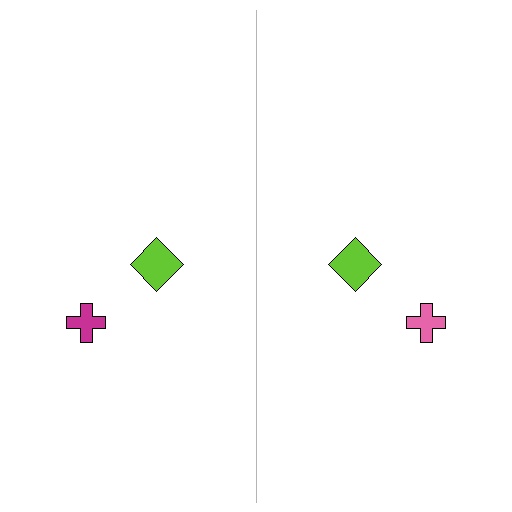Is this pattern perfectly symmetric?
No, the pattern is not perfectly symmetric. The pink cross on the right side breaks the symmetry — its mirror counterpart is magenta.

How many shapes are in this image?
There are 4 shapes in this image.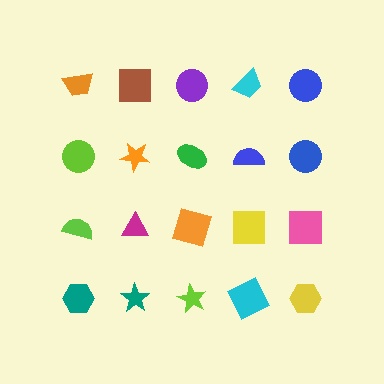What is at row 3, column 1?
A lime semicircle.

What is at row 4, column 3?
A lime star.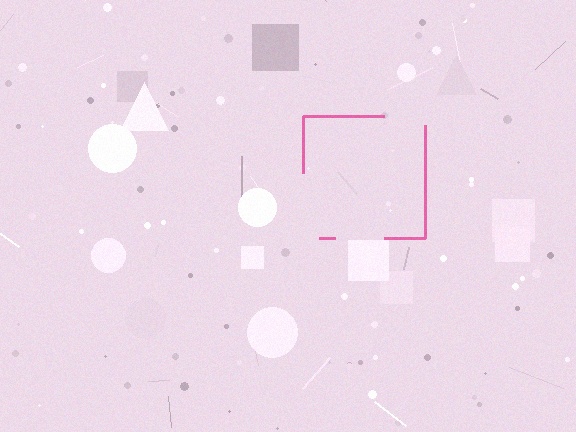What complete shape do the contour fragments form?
The contour fragments form a square.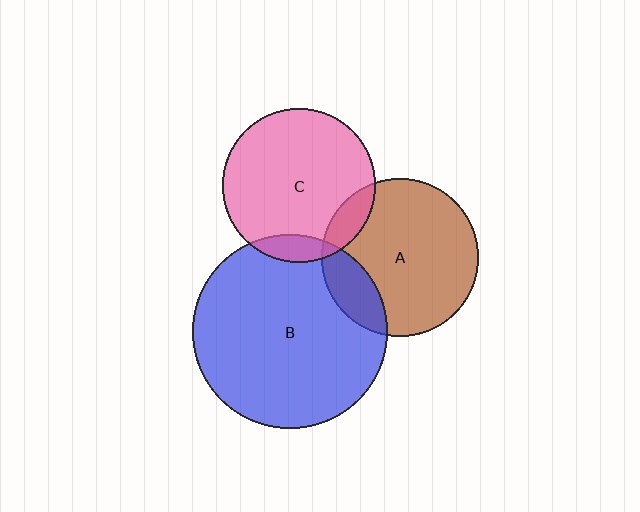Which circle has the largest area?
Circle B (blue).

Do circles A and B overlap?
Yes.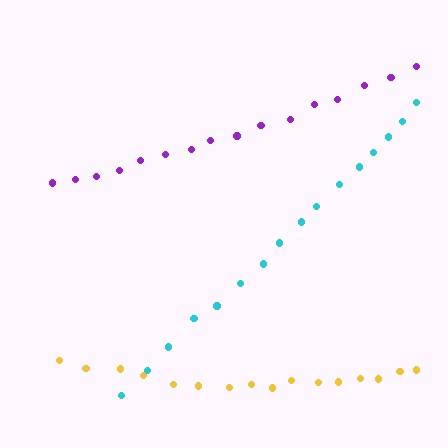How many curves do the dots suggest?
There are 3 distinct paths.